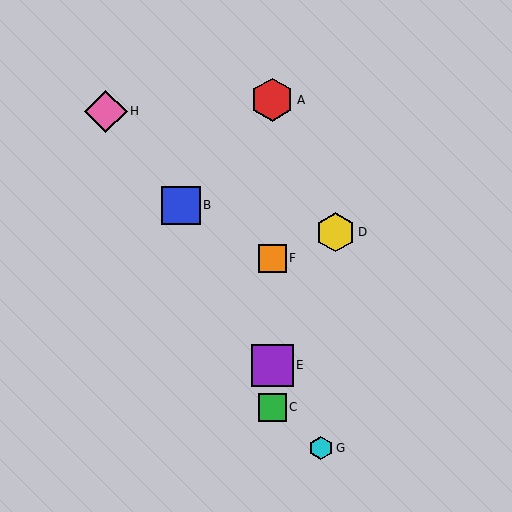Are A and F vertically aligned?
Yes, both are at x≈272.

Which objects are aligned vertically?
Objects A, C, E, F are aligned vertically.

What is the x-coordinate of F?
Object F is at x≈272.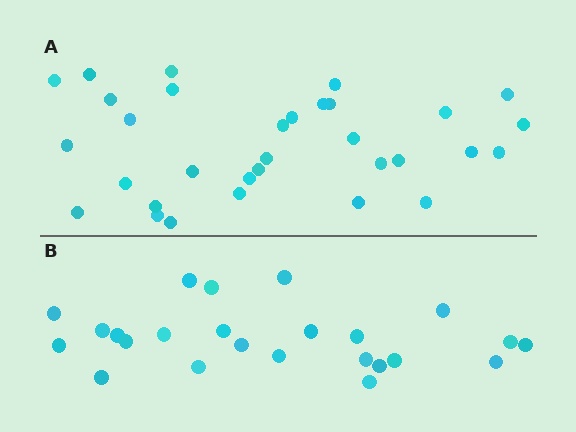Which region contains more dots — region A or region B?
Region A (the top region) has more dots.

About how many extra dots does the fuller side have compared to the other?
Region A has roughly 8 or so more dots than region B.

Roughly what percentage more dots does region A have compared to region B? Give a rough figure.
About 35% more.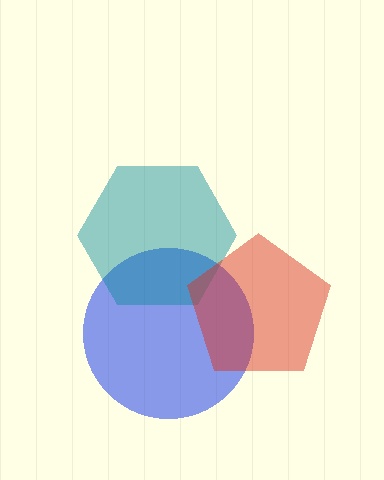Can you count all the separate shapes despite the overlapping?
Yes, there are 3 separate shapes.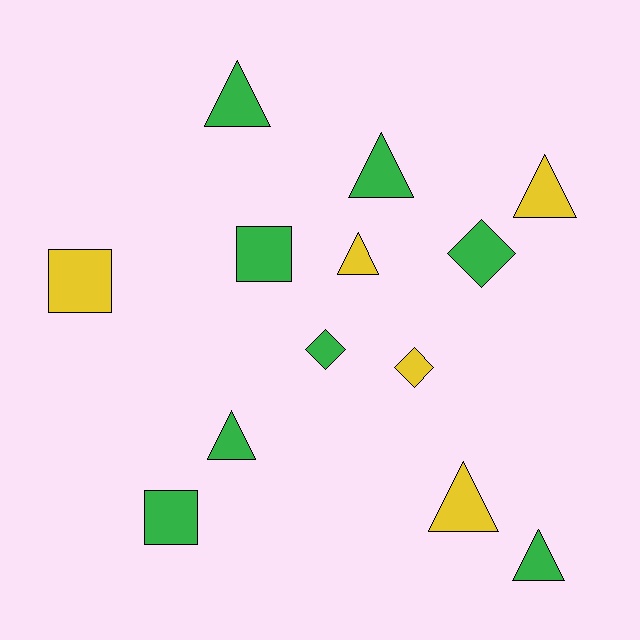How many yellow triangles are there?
There are 3 yellow triangles.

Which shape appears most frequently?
Triangle, with 7 objects.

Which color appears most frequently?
Green, with 8 objects.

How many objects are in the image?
There are 13 objects.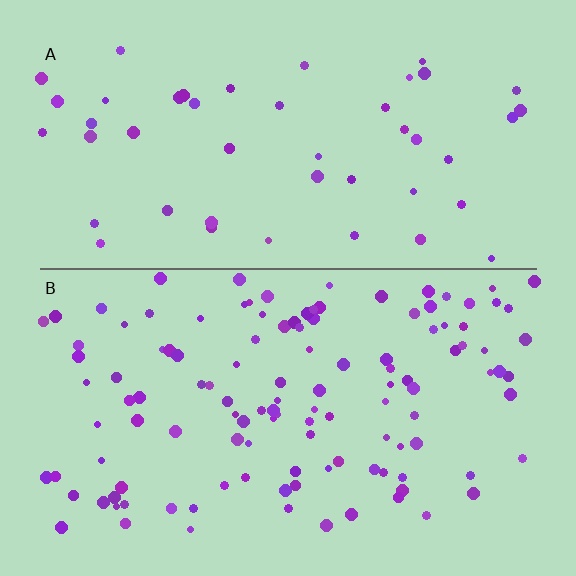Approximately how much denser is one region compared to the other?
Approximately 2.6× — region B over region A.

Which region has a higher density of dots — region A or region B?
B (the bottom).